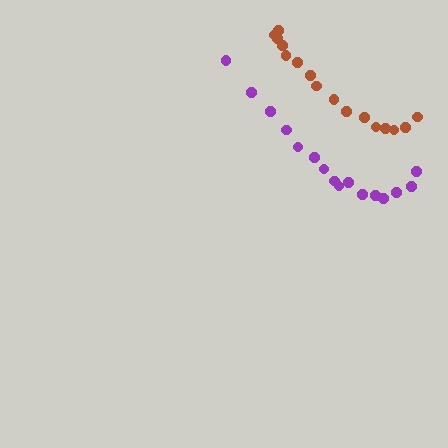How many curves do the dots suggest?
There are 2 distinct paths.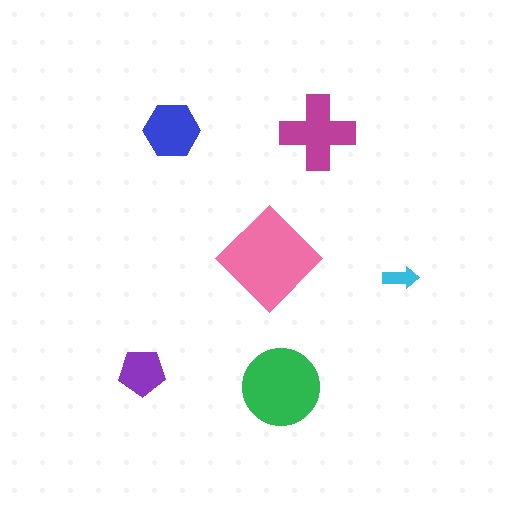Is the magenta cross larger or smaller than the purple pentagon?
Larger.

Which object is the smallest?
The cyan arrow.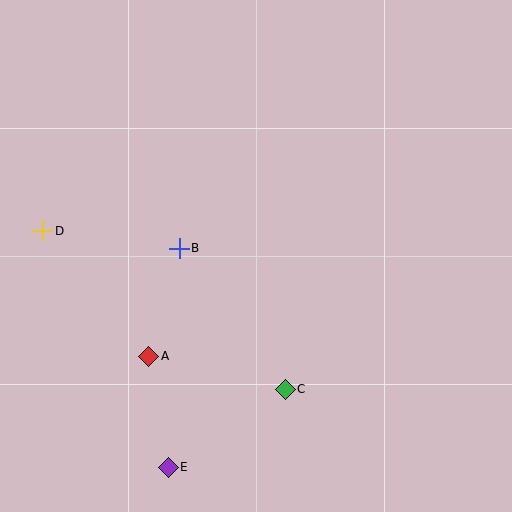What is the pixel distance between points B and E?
The distance between B and E is 219 pixels.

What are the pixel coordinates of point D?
Point D is at (43, 231).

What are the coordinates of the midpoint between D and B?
The midpoint between D and B is at (111, 240).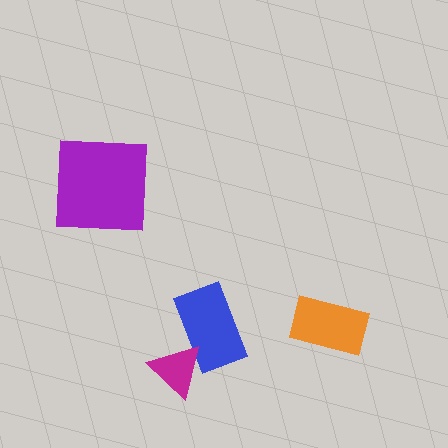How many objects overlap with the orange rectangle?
0 objects overlap with the orange rectangle.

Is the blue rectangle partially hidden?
Yes, it is partially covered by another shape.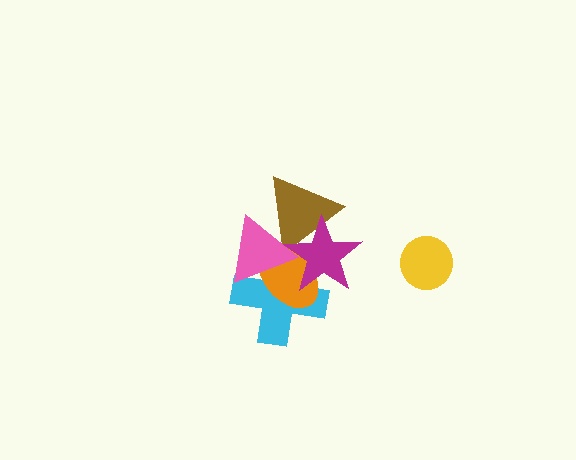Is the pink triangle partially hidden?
No, no other shape covers it.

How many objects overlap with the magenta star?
4 objects overlap with the magenta star.